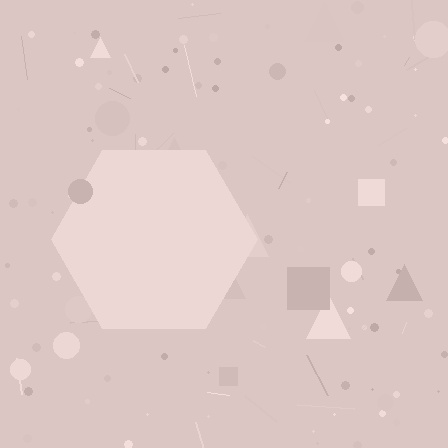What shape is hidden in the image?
A hexagon is hidden in the image.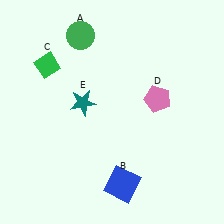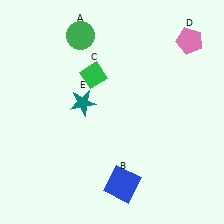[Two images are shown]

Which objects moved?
The objects that moved are: the green diamond (C), the pink pentagon (D).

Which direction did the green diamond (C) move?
The green diamond (C) moved right.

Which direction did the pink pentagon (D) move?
The pink pentagon (D) moved up.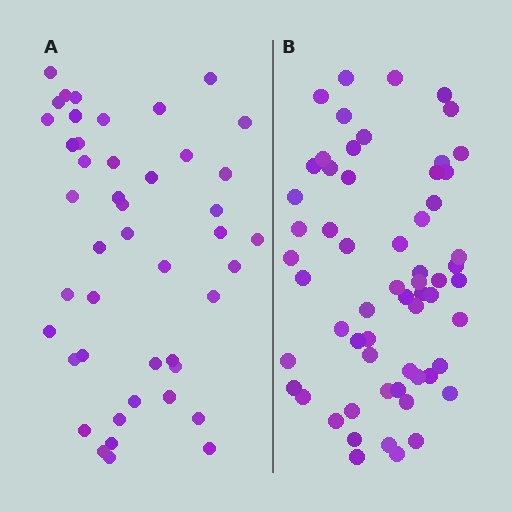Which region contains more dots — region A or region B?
Region B (the right region) has more dots.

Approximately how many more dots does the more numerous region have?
Region B has approximately 15 more dots than region A.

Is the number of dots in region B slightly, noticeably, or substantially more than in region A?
Region B has noticeably more, but not dramatically so. The ratio is roughly 1.3 to 1.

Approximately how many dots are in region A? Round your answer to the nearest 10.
About 40 dots. (The exact count is 45, which rounds to 40.)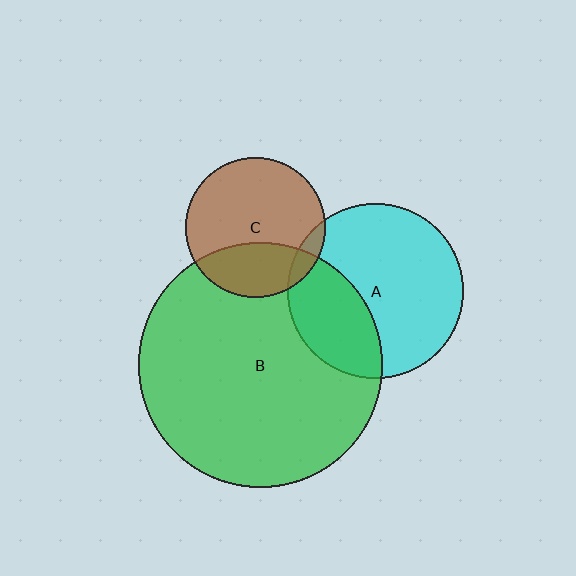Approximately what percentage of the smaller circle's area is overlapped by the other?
Approximately 35%.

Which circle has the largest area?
Circle B (green).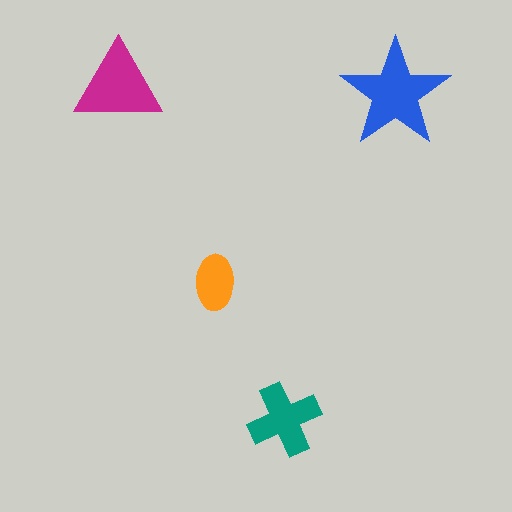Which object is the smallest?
The orange ellipse.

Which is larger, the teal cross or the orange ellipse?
The teal cross.